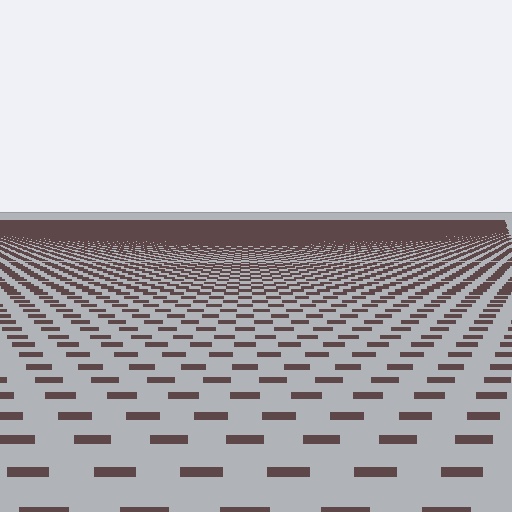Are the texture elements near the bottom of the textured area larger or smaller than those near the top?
Larger. Near the bottom, elements are closer to the viewer and appear at a bigger on-screen size.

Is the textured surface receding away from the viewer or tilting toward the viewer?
The surface is receding away from the viewer. Texture elements get smaller and denser toward the top.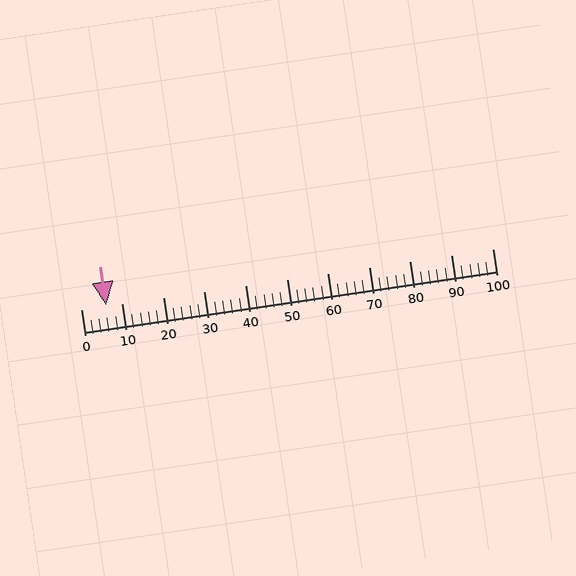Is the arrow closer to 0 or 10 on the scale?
The arrow is closer to 10.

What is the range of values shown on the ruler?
The ruler shows values from 0 to 100.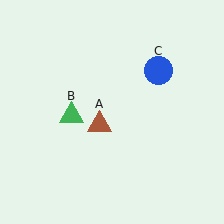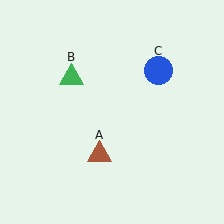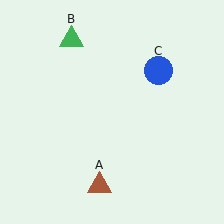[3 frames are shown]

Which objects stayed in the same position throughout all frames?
Blue circle (object C) remained stationary.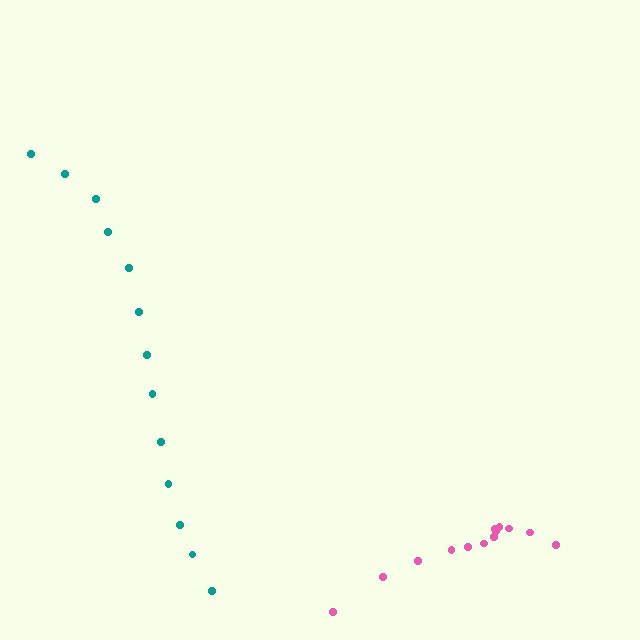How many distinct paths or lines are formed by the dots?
There are 2 distinct paths.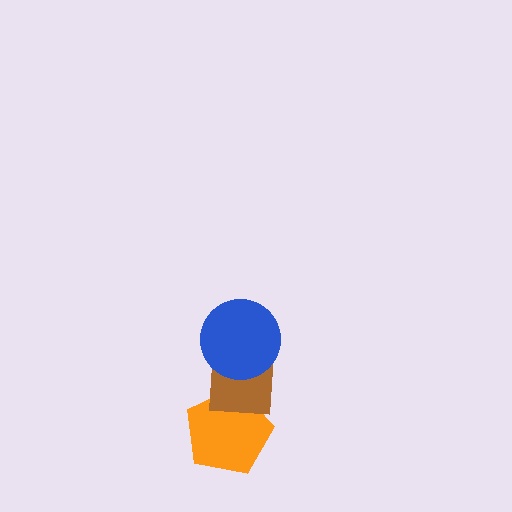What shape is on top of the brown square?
The blue circle is on top of the brown square.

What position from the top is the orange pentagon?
The orange pentagon is 3rd from the top.